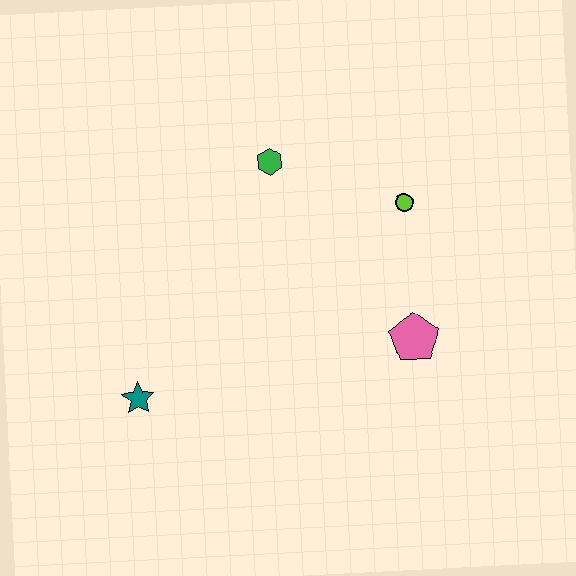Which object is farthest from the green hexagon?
The teal star is farthest from the green hexagon.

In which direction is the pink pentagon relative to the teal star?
The pink pentagon is to the right of the teal star.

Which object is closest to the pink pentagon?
The lime circle is closest to the pink pentagon.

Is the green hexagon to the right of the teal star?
Yes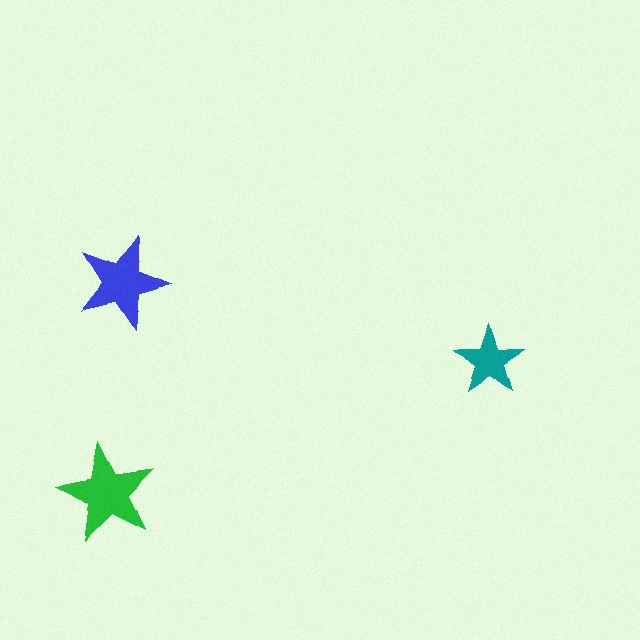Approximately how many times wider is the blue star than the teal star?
About 1.5 times wider.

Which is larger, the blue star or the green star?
The green one.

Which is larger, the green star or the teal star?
The green one.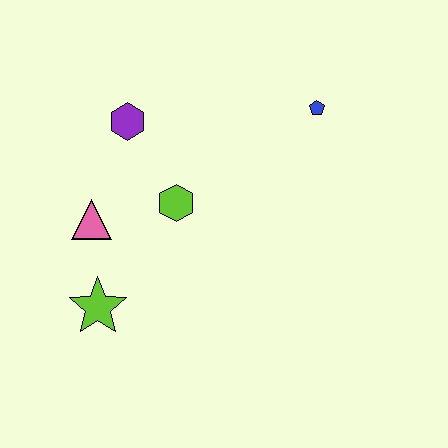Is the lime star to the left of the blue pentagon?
Yes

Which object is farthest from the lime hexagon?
The blue pentagon is farthest from the lime hexagon.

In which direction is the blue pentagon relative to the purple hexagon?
The blue pentagon is to the right of the purple hexagon.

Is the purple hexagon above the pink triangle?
Yes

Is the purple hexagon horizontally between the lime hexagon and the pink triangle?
Yes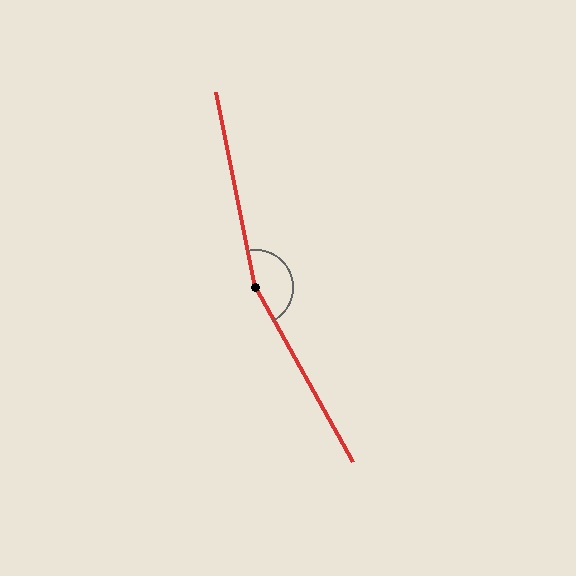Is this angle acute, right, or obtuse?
It is obtuse.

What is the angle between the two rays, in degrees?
Approximately 163 degrees.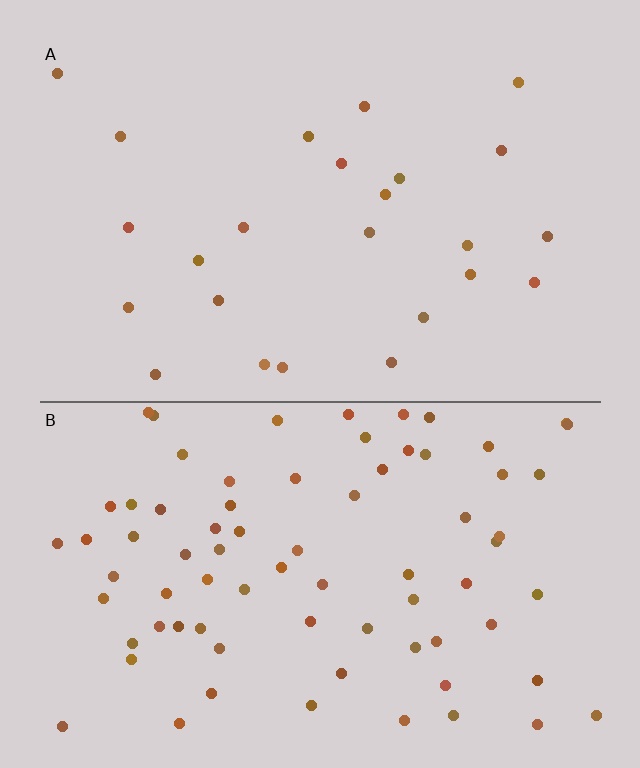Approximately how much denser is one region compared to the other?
Approximately 3.1× — region B over region A.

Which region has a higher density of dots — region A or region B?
B (the bottom).